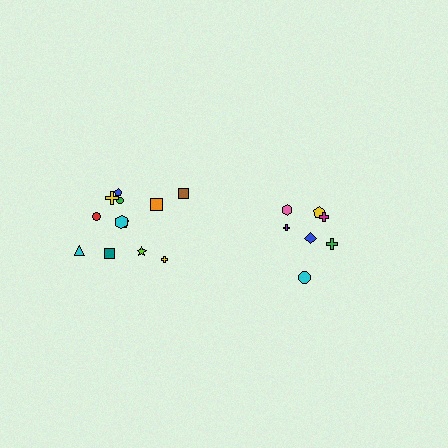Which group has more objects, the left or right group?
The left group.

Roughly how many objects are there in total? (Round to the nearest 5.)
Roughly 20 objects in total.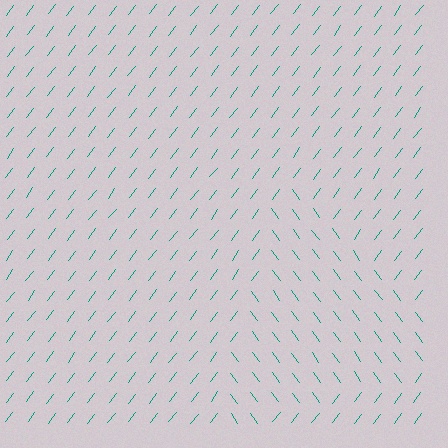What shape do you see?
I see a triangle.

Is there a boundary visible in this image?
Yes, there is a texture boundary formed by a change in line orientation.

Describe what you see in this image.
The image is filled with small teal line segments. A triangle region in the image has lines oriented differently from the surrounding lines, creating a visible texture boundary.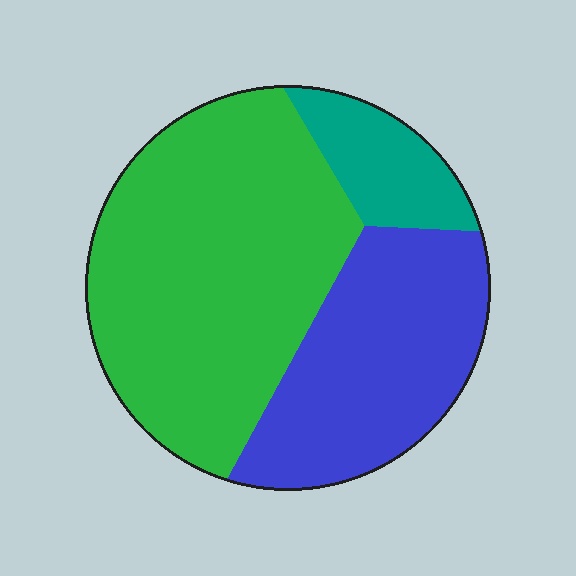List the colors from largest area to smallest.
From largest to smallest: green, blue, teal.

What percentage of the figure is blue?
Blue takes up between a sixth and a third of the figure.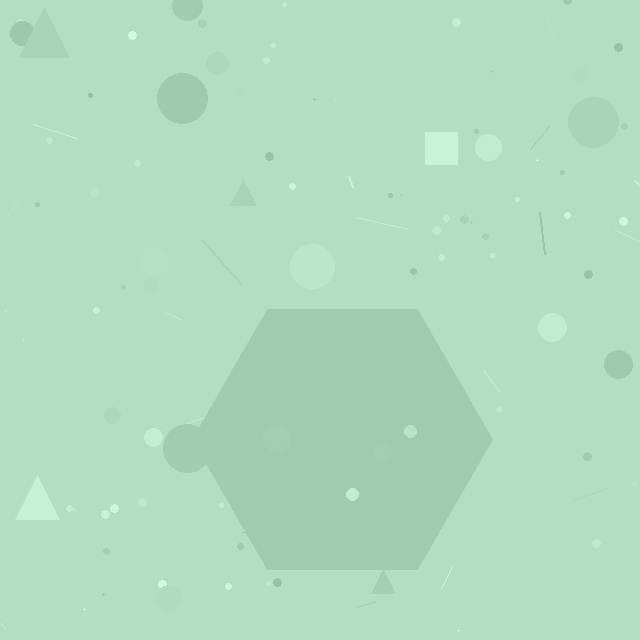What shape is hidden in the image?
A hexagon is hidden in the image.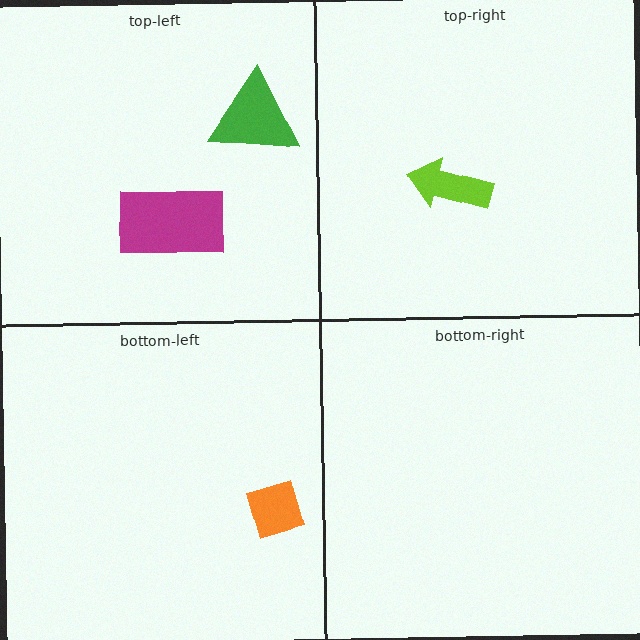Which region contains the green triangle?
The top-left region.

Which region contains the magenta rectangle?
The top-left region.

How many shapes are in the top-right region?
1.